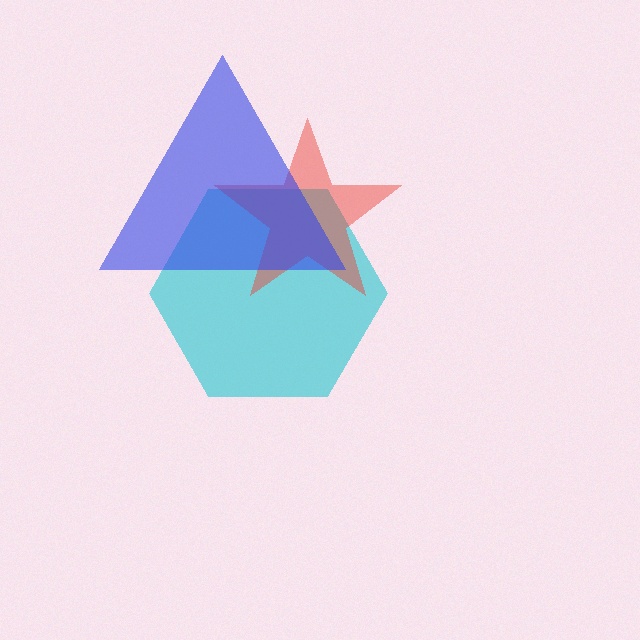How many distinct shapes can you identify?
There are 3 distinct shapes: a cyan hexagon, a red star, a blue triangle.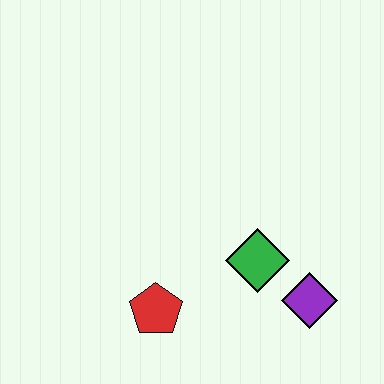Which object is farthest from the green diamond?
The red pentagon is farthest from the green diamond.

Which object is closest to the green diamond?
The purple diamond is closest to the green diamond.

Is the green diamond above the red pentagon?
Yes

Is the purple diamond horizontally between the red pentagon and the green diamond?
No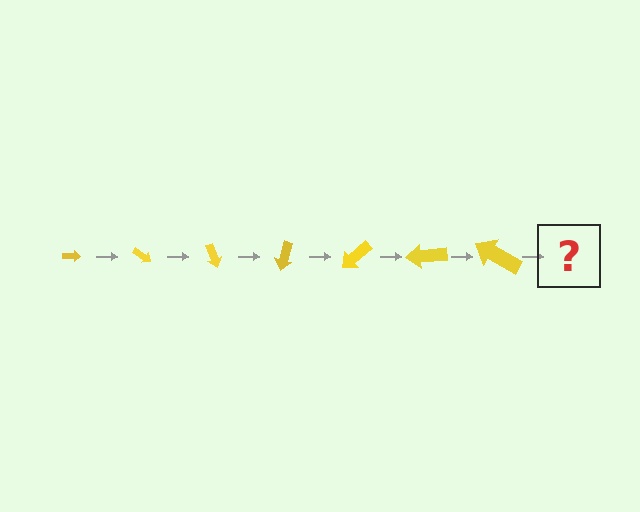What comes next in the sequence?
The next element should be an arrow, larger than the previous one and rotated 245 degrees from the start.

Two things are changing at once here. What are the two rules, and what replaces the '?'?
The two rules are that the arrow grows larger each step and it rotates 35 degrees each step. The '?' should be an arrow, larger than the previous one and rotated 245 degrees from the start.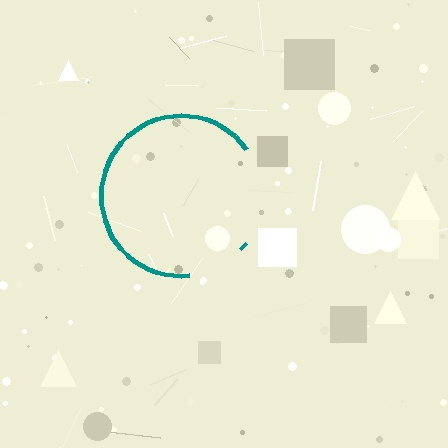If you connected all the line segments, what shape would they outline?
They would outline a circle.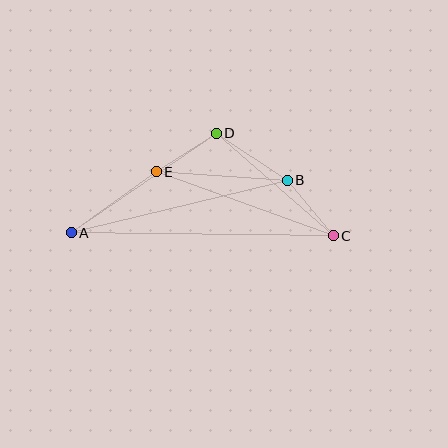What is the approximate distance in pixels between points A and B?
The distance between A and B is approximately 222 pixels.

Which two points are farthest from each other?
Points A and C are farthest from each other.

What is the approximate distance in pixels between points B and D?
The distance between B and D is approximately 85 pixels.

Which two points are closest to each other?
Points D and E are closest to each other.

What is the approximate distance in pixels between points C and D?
The distance between C and D is approximately 156 pixels.